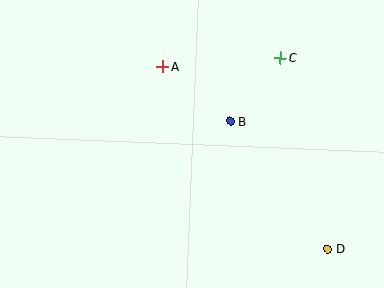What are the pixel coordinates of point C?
Point C is at (280, 58).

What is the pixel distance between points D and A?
The distance between D and A is 246 pixels.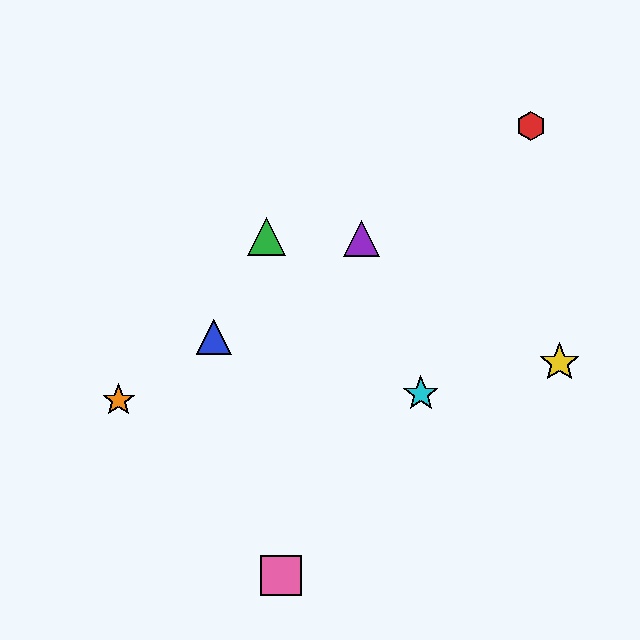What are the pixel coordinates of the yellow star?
The yellow star is at (559, 363).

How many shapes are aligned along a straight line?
4 shapes (the red hexagon, the blue triangle, the purple triangle, the orange star) are aligned along a straight line.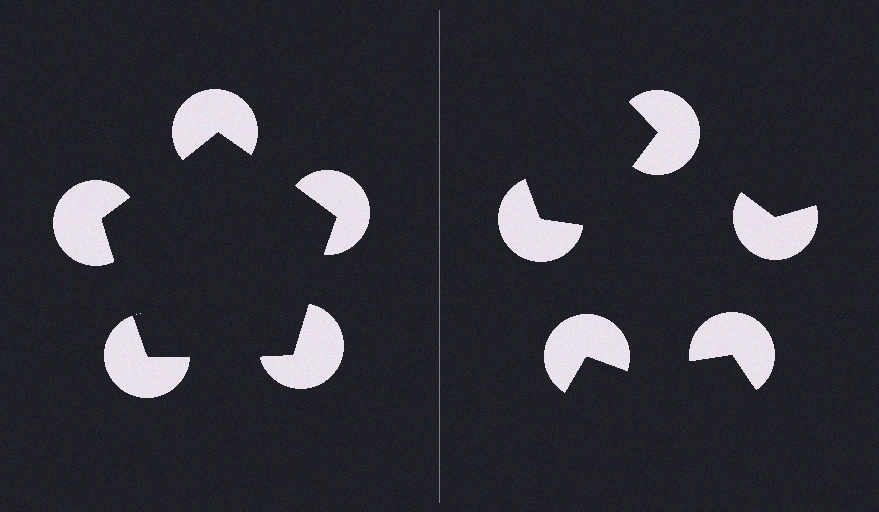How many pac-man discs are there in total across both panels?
10 — 5 on each side.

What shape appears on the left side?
An illusory pentagon.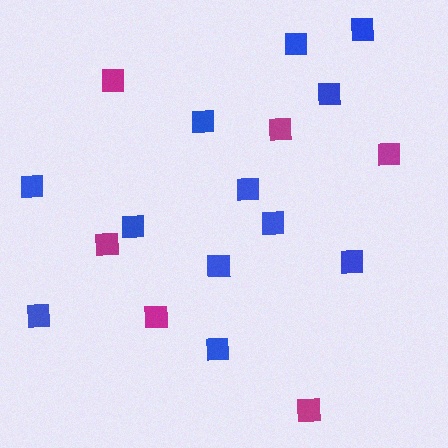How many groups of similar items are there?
There are 2 groups: one group of blue squares (12) and one group of magenta squares (6).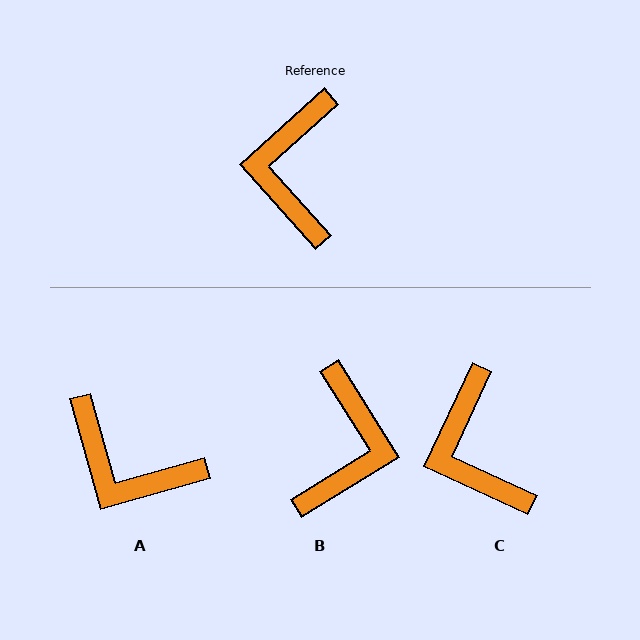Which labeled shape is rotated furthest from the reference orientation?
B, about 170 degrees away.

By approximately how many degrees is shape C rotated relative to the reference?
Approximately 23 degrees counter-clockwise.